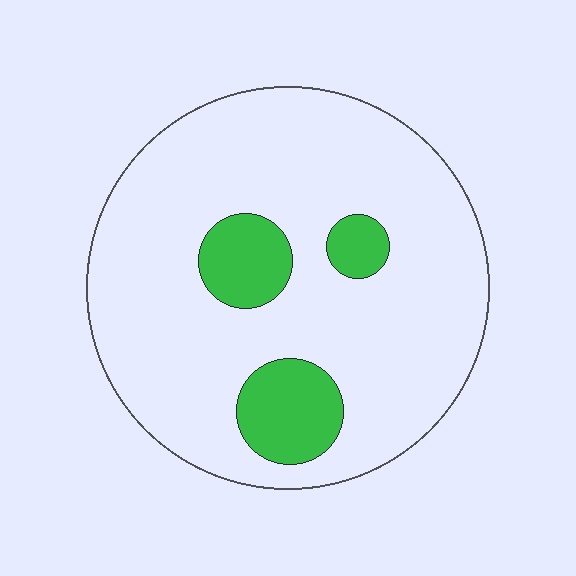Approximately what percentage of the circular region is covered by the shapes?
Approximately 15%.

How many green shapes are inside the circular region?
3.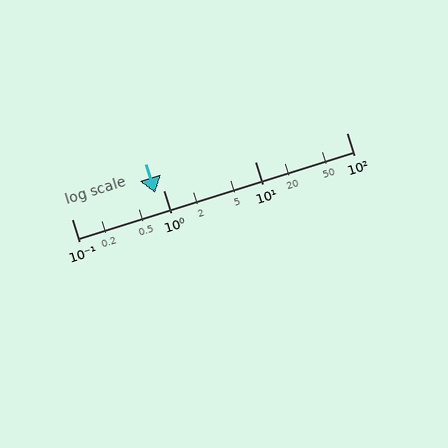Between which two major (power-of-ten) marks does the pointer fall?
The pointer is between 0.1 and 1.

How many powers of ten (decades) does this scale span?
The scale spans 3 decades, from 0.1 to 100.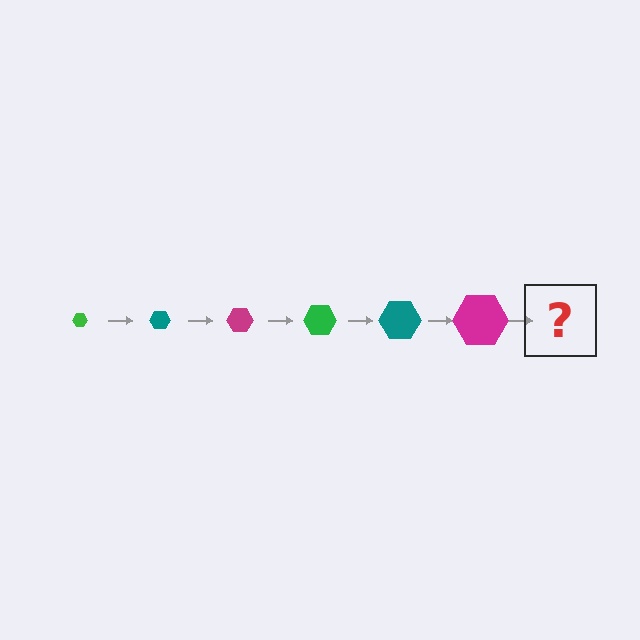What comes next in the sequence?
The next element should be a green hexagon, larger than the previous one.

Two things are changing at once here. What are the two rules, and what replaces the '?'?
The two rules are that the hexagon grows larger each step and the color cycles through green, teal, and magenta. The '?' should be a green hexagon, larger than the previous one.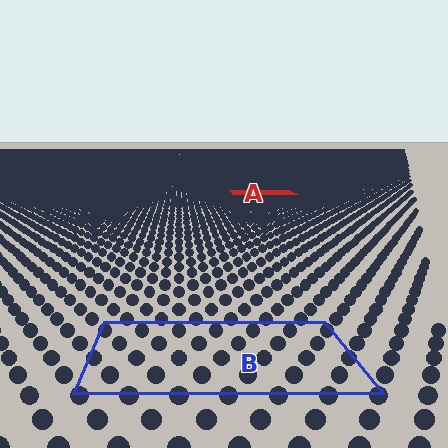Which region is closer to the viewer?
Region B is closer. The texture elements there are larger and more spread out.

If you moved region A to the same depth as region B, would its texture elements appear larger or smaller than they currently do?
They would appear larger. At a closer depth, the same texture elements are projected at a bigger on-screen size.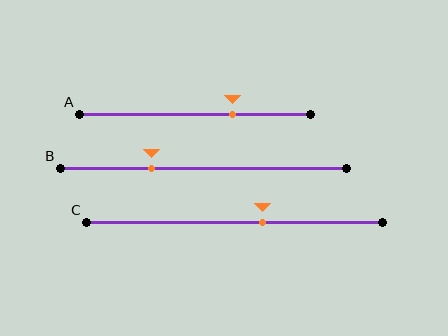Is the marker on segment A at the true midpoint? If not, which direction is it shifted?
No, the marker on segment A is shifted to the right by about 16% of the segment length.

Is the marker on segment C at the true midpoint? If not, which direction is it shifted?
No, the marker on segment C is shifted to the right by about 10% of the segment length.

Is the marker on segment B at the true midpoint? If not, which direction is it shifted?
No, the marker on segment B is shifted to the left by about 18% of the segment length.